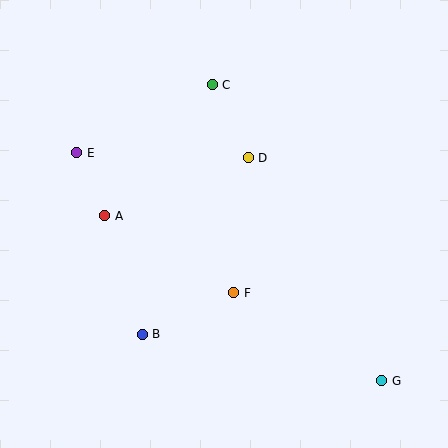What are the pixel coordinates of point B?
Point B is at (142, 334).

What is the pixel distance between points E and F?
The distance between E and F is 210 pixels.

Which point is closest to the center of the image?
Point F at (234, 293) is closest to the center.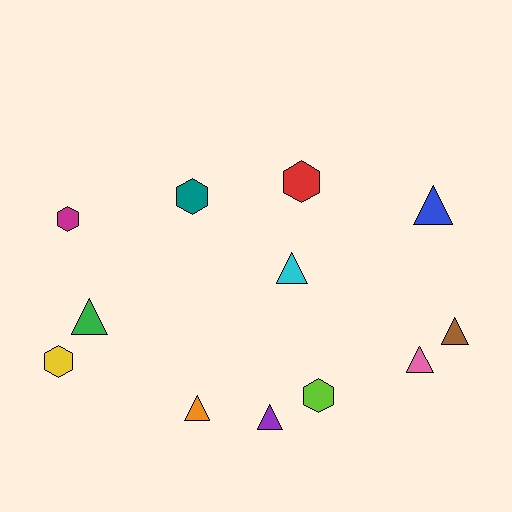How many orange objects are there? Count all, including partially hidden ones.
There is 1 orange object.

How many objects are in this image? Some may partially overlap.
There are 12 objects.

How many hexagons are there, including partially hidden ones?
There are 5 hexagons.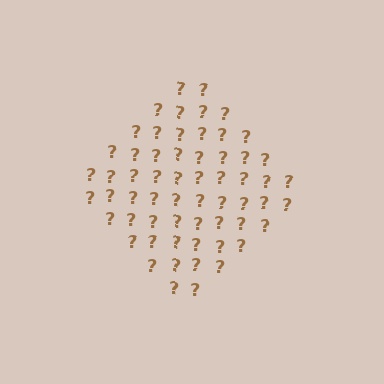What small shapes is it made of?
It is made of small question marks.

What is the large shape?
The large shape is a diamond.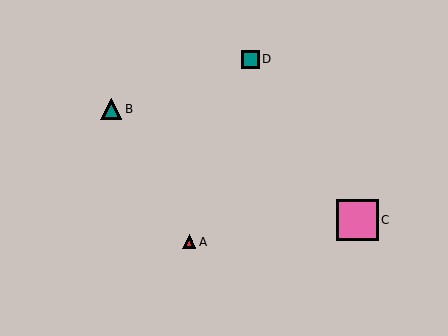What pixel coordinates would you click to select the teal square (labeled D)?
Click at (250, 59) to select the teal square D.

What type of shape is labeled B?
Shape B is a teal triangle.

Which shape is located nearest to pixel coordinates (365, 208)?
The pink square (labeled C) at (358, 220) is nearest to that location.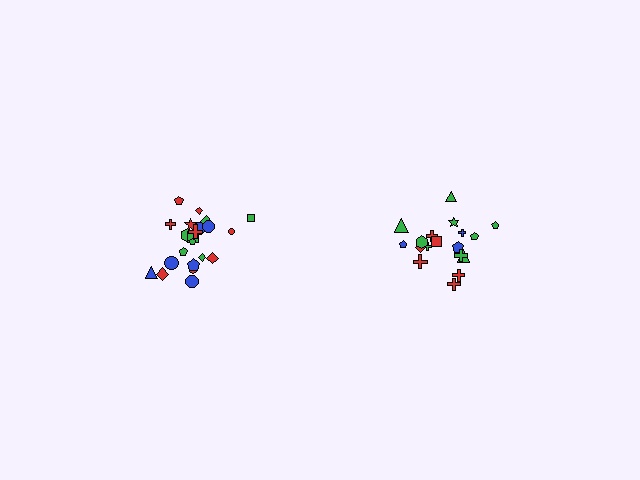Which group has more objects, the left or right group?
The left group.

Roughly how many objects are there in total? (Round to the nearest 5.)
Roughly 40 objects in total.